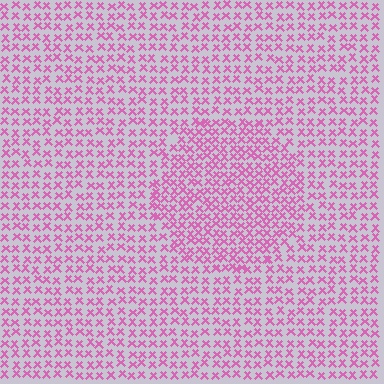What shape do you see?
I see a circle.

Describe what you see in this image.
The image contains small pink elements arranged at two different densities. A circle-shaped region is visible where the elements are more densely packed than the surrounding area.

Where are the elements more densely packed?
The elements are more densely packed inside the circle boundary.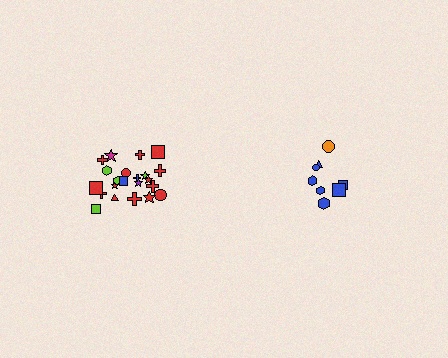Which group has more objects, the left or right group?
The left group.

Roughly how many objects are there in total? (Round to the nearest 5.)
Roughly 30 objects in total.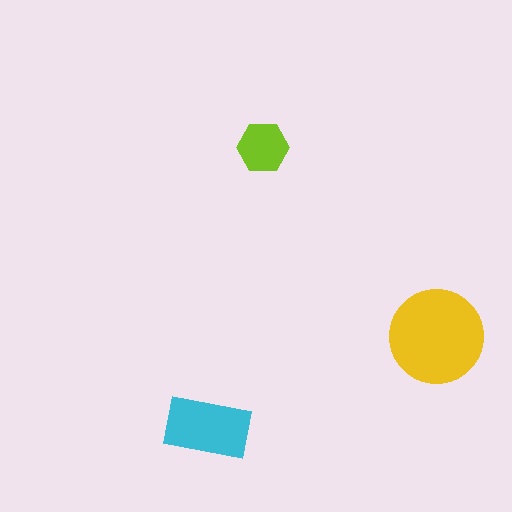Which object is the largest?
The yellow circle.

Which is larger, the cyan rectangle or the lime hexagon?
The cyan rectangle.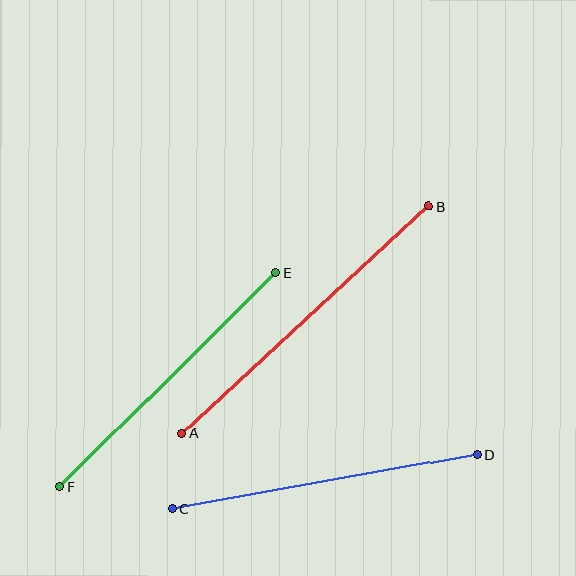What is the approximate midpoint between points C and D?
The midpoint is at approximately (325, 481) pixels.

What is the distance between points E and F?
The distance is approximately 304 pixels.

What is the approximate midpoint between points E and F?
The midpoint is at approximately (168, 380) pixels.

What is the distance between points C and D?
The distance is approximately 310 pixels.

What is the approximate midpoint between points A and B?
The midpoint is at approximately (306, 320) pixels.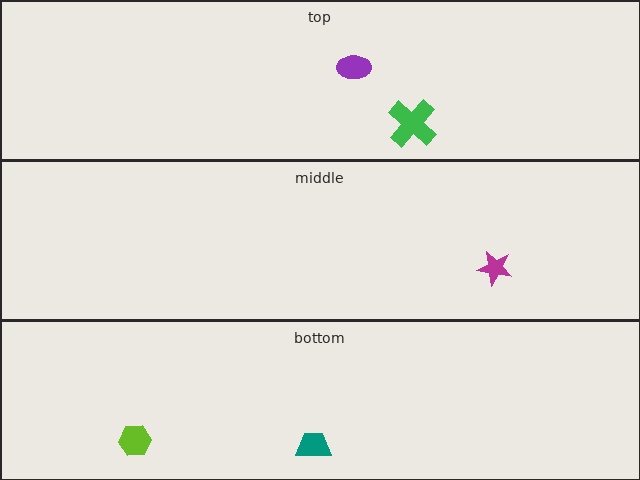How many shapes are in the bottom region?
2.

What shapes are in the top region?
The purple ellipse, the green cross.